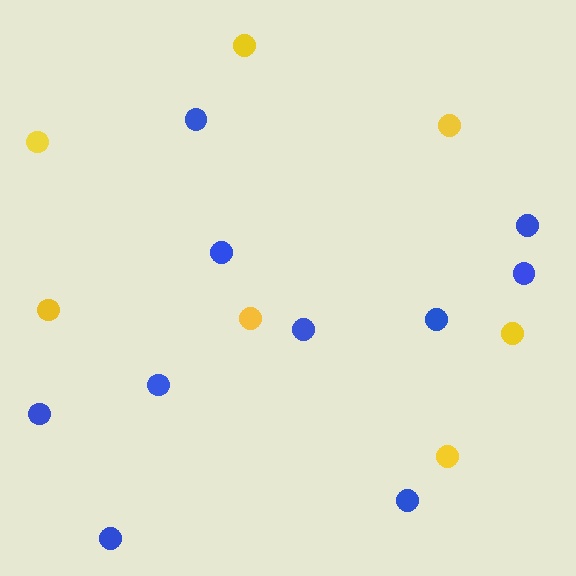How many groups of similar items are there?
There are 2 groups: one group of yellow circles (7) and one group of blue circles (10).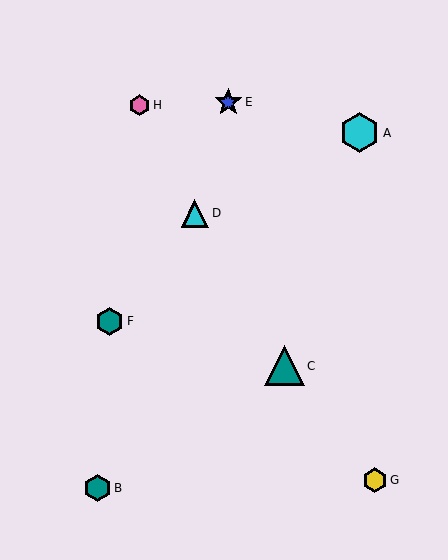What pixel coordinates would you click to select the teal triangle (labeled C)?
Click at (284, 366) to select the teal triangle C.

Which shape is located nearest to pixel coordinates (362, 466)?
The yellow hexagon (labeled G) at (375, 480) is nearest to that location.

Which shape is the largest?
The teal triangle (labeled C) is the largest.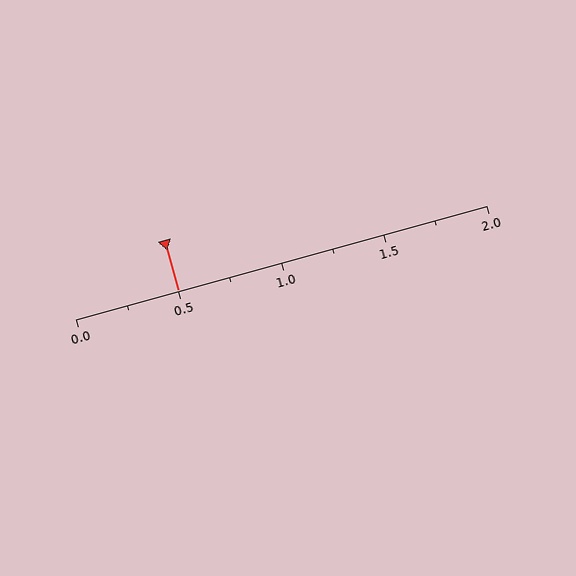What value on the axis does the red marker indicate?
The marker indicates approximately 0.5.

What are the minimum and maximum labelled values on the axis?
The axis runs from 0.0 to 2.0.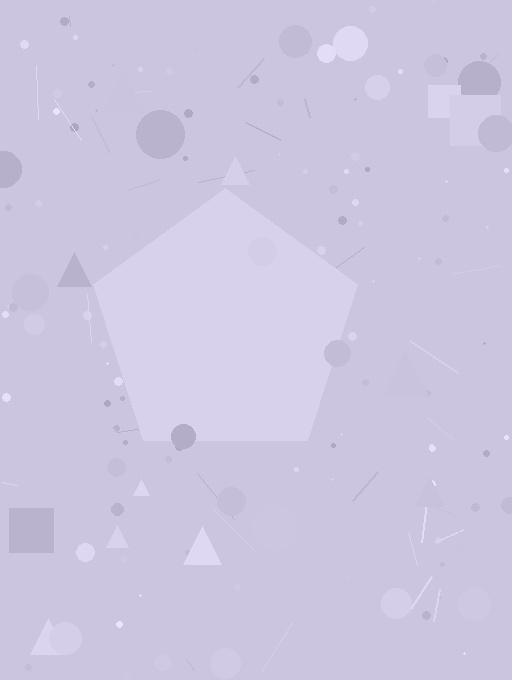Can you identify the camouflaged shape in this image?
The camouflaged shape is a pentagon.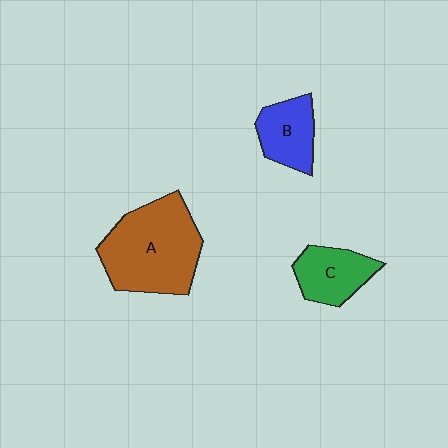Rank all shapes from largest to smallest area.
From largest to smallest: A (brown), C (green), B (blue).